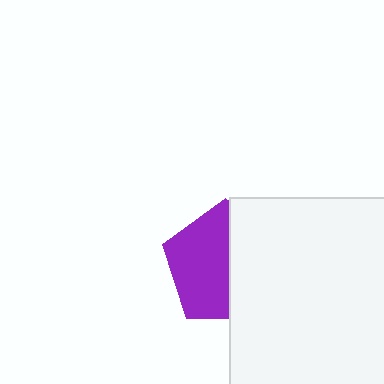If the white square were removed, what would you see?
You would see the complete purple pentagon.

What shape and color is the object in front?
The object in front is a white square.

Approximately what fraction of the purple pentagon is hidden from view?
Roughly 45% of the purple pentagon is hidden behind the white square.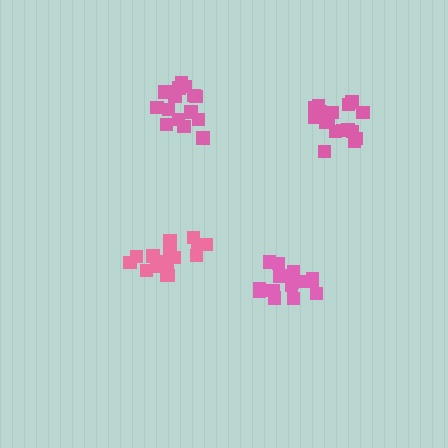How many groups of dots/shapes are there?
There are 4 groups.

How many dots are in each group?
Group 1: 17 dots, Group 2: 15 dots, Group 3: 18 dots, Group 4: 15 dots (65 total).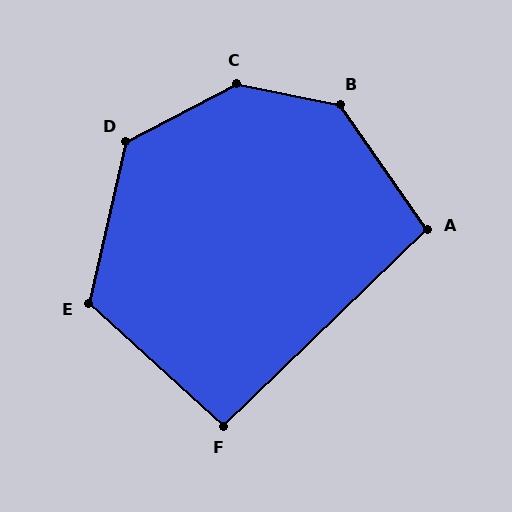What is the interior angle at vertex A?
Approximately 99 degrees (obtuse).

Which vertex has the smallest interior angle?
F, at approximately 94 degrees.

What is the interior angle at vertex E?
Approximately 120 degrees (obtuse).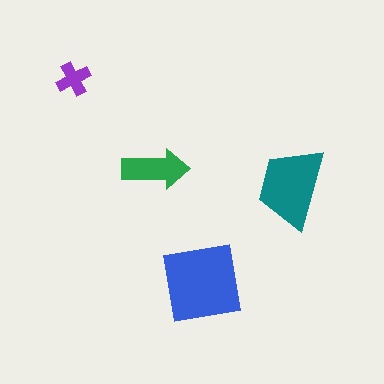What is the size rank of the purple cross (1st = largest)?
4th.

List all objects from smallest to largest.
The purple cross, the green arrow, the teal trapezoid, the blue square.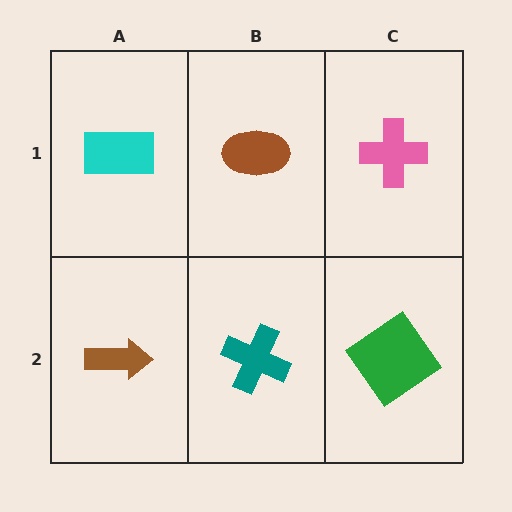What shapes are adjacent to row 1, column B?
A teal cross (row 2, column B), a cyan rectangle (row 1, column A), a pink cross (row 1, column C).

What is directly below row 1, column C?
A green diamond.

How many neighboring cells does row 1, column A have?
2.